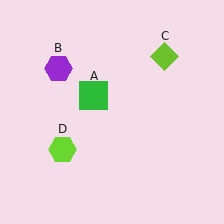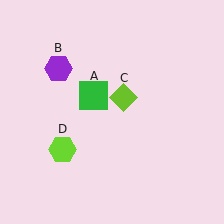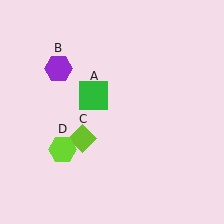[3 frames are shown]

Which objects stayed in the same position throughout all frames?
Green square (object A) and purple hexagon (object B) and lime hexagon (object D) remained stationary.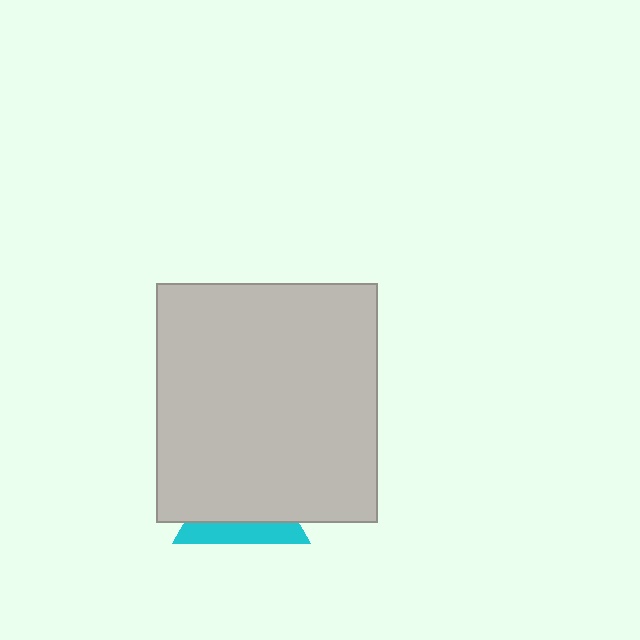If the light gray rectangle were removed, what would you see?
You would see the complete cyan triangle.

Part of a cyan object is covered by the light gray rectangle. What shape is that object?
It is a triangle.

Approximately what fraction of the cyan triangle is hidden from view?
Roughly 70% of the cyan triangle is hidden behind the light gray rectangle.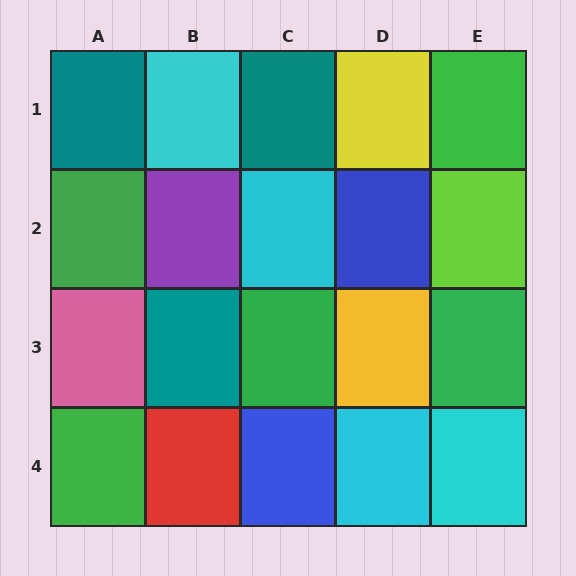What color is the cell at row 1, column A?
Teal.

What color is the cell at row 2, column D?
Blue.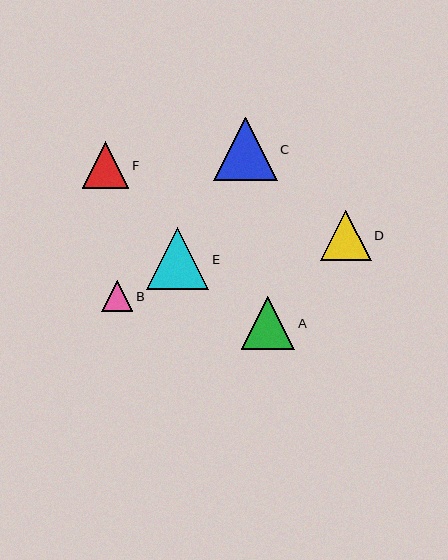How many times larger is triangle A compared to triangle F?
Triangle A is approximately 1.1 times the size of triangle F.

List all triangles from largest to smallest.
From largest to smallest: C, E, A, D, F, B.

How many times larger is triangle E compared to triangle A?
Triangle E is approximately 1.2 times the size of triangle A.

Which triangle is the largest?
Triangle C is the largest with a size of approximately 64 pixels.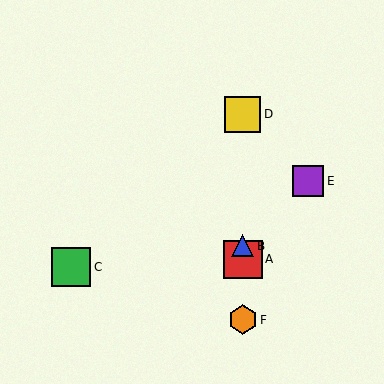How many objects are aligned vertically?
4 objects (A, B, D, F) are aligned vertically.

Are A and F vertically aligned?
Yes, both are at x≈243.